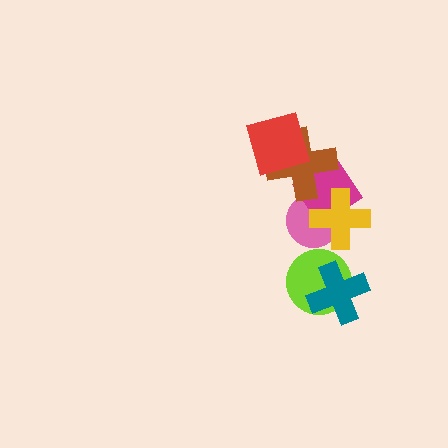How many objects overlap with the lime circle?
1 object overlaps with the lime circle.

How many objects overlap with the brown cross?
2 objects overlap with the brown cross.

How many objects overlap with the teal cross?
1 object overlaps with the teal cross.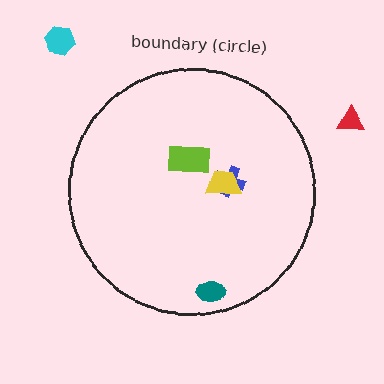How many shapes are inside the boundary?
4 inside, 2 outside.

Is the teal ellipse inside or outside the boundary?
Inside.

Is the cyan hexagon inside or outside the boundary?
Outside.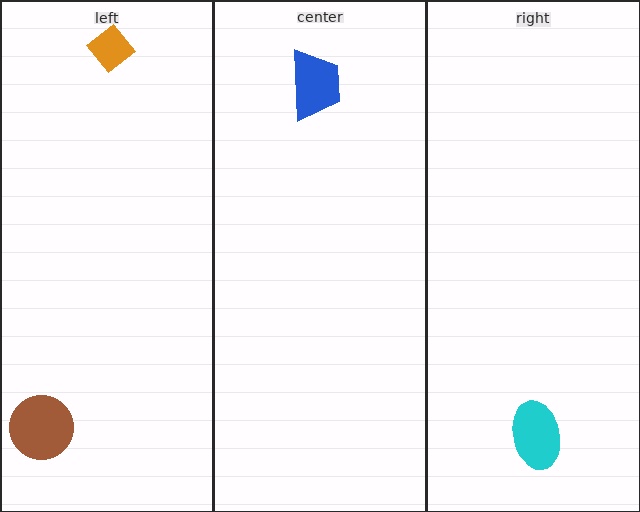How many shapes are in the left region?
2.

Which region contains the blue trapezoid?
The center region.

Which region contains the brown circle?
The left region.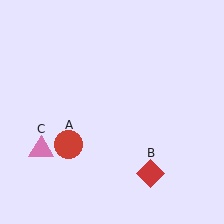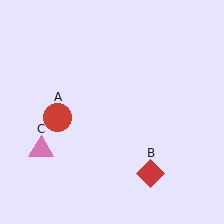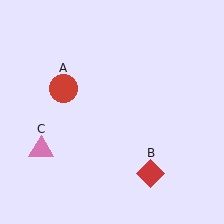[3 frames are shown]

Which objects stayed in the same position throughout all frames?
Red diamond (object B) and pink triangle (object C) remained stationary.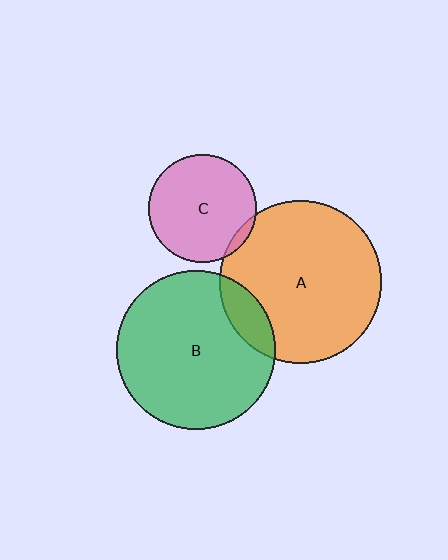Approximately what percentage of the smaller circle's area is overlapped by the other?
Approximately 5%.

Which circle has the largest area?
Circle A (orange).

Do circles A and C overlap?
Yes.